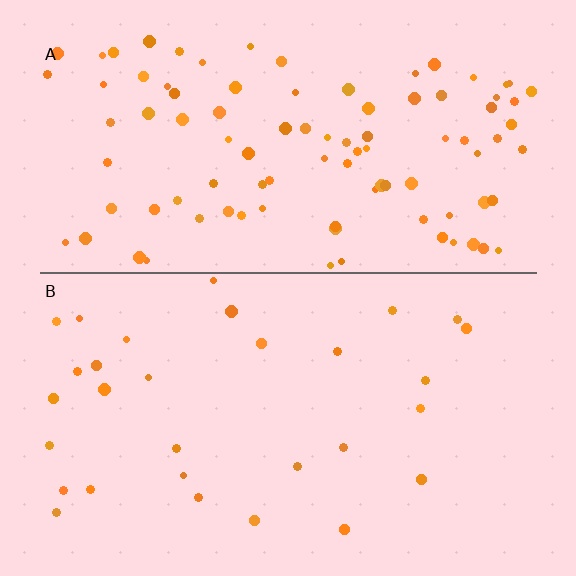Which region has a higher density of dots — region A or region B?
A (the top).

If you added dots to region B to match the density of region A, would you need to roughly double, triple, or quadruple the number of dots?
Approximately triple.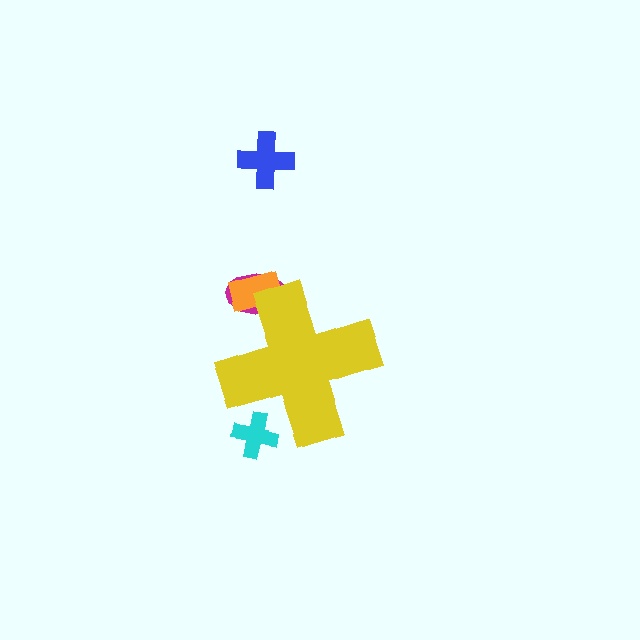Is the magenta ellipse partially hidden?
Yes, the magenta ellipse is partially hidden behind the yellow cross.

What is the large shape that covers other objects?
A yellow cross.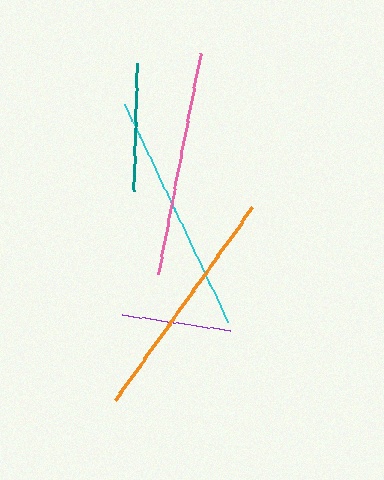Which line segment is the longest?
The cyan line is the longest at approximately 242 pixels.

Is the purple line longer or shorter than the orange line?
The orange line is longer than the purple line.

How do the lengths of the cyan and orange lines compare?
The cyan and orange lines are approximately the same length.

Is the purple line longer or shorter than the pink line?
The pink line is longer than the purple line.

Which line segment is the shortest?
The purple line is the shortest at approximately 108 pixels.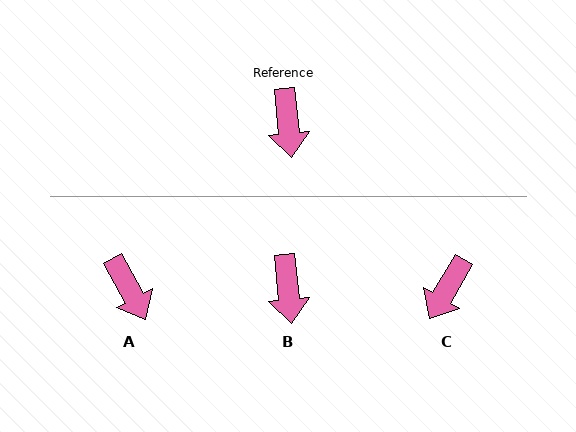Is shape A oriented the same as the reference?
No, it is off by about 22 degrees.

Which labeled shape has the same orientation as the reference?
B.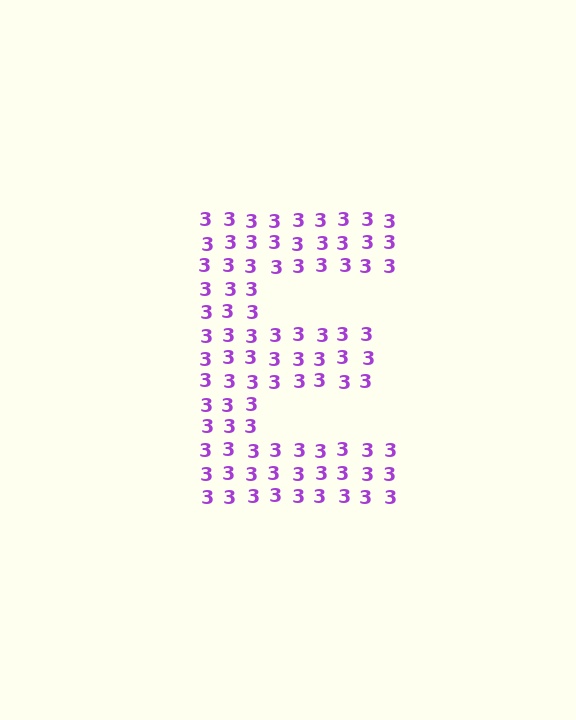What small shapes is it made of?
It is made of small digit 3's.